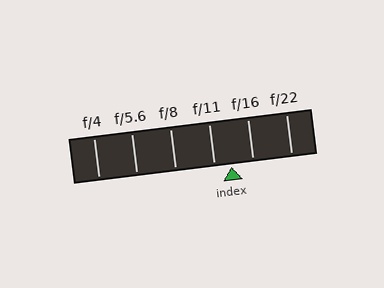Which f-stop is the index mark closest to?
The index mark is closest to f/11.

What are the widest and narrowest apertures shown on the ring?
The widest aperture shown is f/4 and the narrowest is f/22.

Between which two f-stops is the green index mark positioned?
The index mark is between f/11 and f/16.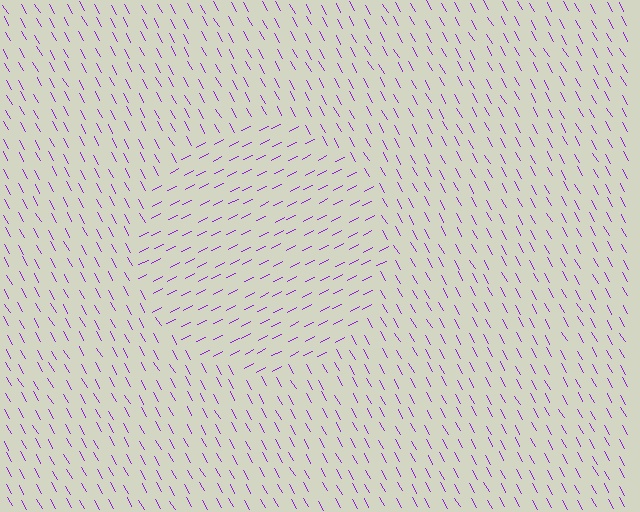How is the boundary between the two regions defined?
The boundary is defined purely by a change in line orientation (approximately 87 degrees difference). All lines are the same color and thickness.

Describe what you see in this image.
The image is filled with small purple line segments. A circle region in the image has lines oriented differently from the surrounding lines, creating a visible texture boundary.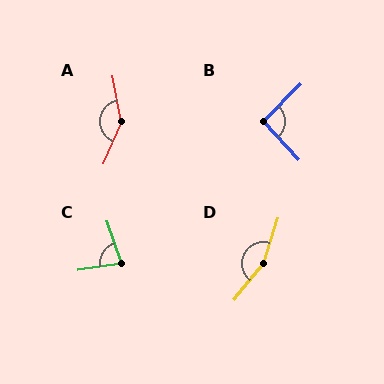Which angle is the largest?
D, at approximately 159 degrees.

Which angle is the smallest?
C, at approximately 80 degrees.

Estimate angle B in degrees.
Approximately 92 degrees.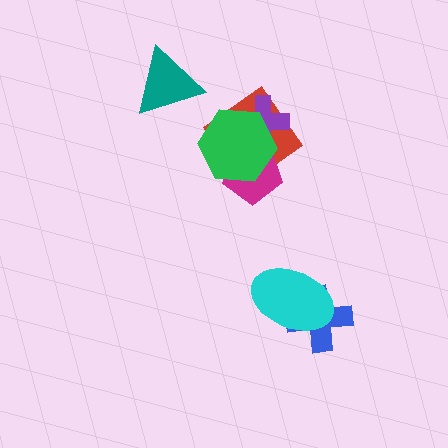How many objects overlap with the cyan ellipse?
1 object overlaps with the cyan ellipse.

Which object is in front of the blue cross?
The cyan ellipse is in front of the blue cross.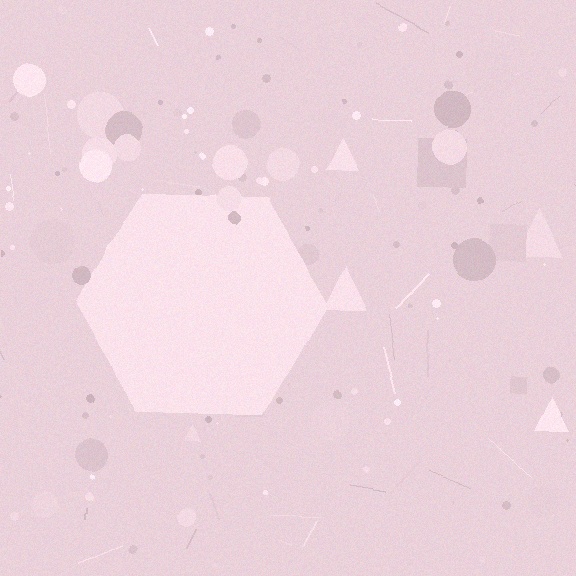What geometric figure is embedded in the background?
A hexagon is embedded in the background.